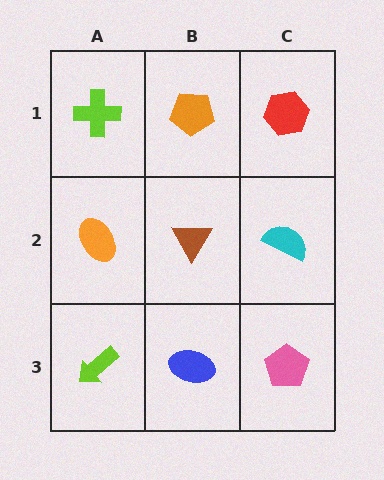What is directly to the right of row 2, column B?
A cyan semicircle.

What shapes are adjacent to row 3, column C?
A cyan semicircle (row 2, column C), a blue ellipse (row 3, column B).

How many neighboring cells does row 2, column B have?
4.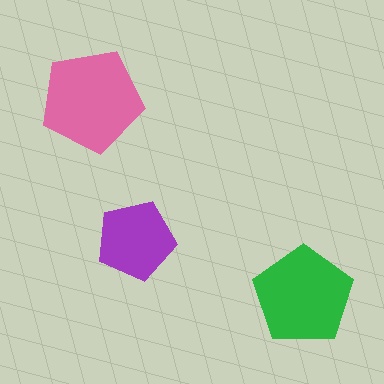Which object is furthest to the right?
The green pentagon is rightmost.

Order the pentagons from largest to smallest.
the pink one, the green one, the purple one.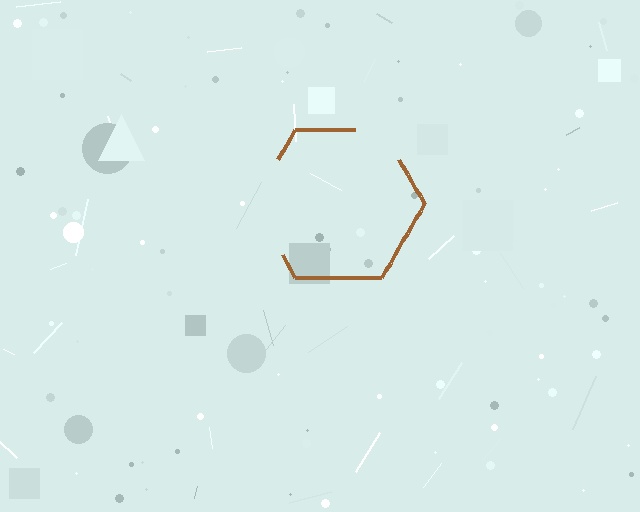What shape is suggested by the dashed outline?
The dashed outline suggests a hexagon.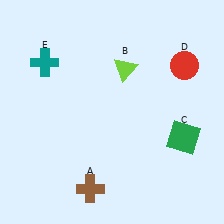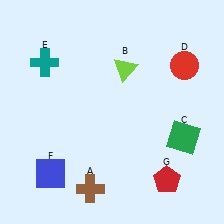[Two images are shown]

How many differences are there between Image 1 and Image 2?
There are 2 differences between the two images.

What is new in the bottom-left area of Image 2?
A blue square (F) was added in the bottom-left area of Image 2.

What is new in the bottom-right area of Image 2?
A red pentagon (G) was added in the bottom-right area of Image 2.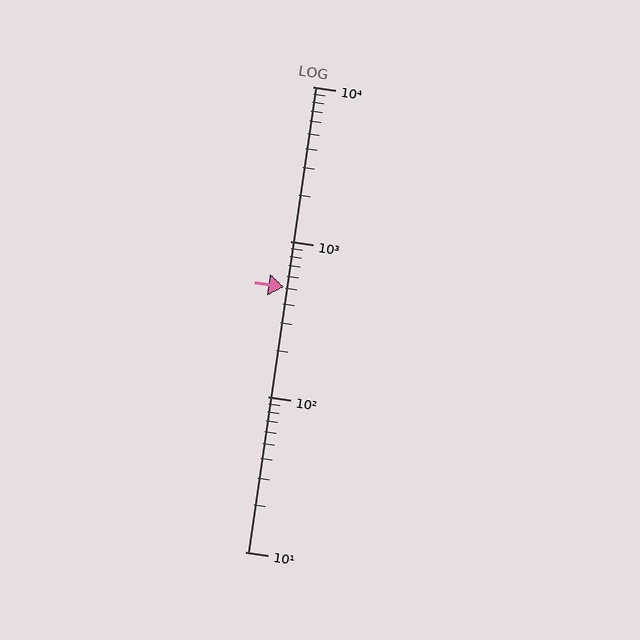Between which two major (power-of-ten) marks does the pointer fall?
The pointer is between 100 and 1000.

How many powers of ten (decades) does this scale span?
The scale spans 3 decades, from 10 to 10000.